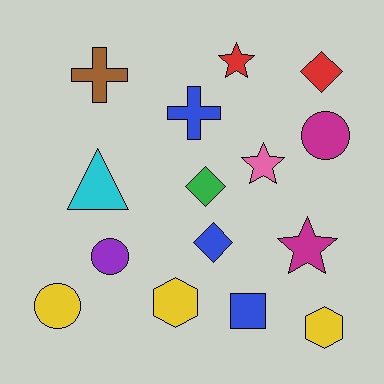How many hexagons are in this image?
There are 2 hexagons.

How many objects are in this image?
There are 15 objects.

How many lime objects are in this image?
There are no lime objects.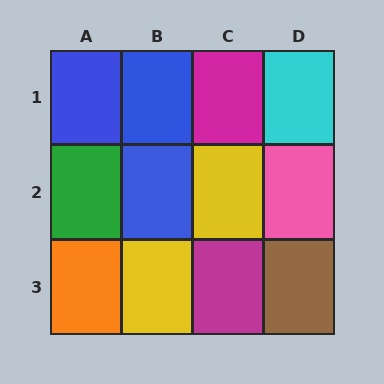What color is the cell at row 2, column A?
Green.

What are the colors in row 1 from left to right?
Blue, blue, magenta, cyan.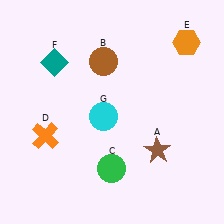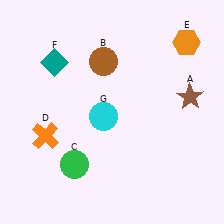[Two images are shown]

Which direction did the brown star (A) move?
The brown star (A) moved up.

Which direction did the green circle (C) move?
The green circle (C) moved left.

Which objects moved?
The objects that moved are: the brown star (A), the green circle (C).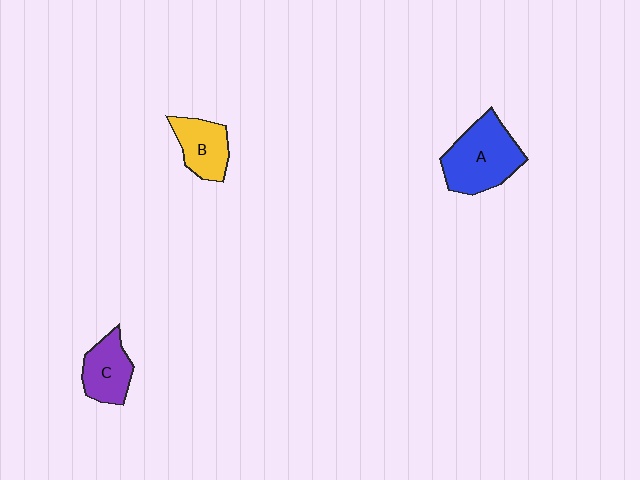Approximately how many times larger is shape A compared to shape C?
Approximately 1.6 times.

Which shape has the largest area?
Shape A (blue).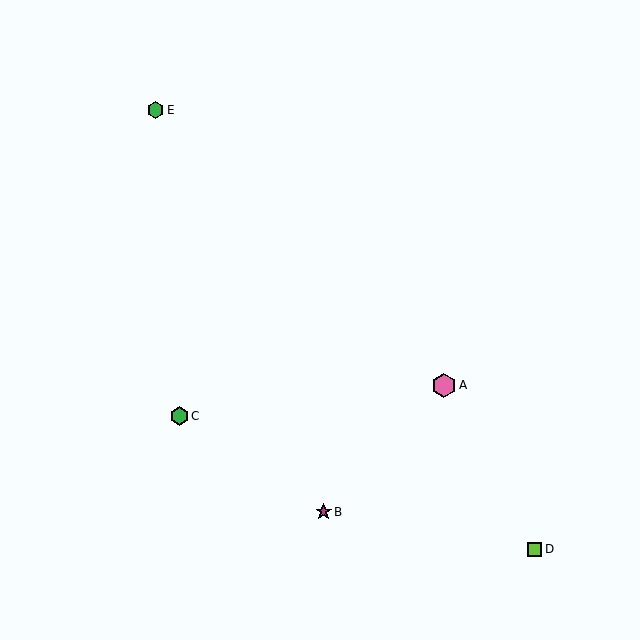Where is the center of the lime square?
The center of the lime square is at (534, 549).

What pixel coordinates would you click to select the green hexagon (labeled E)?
Click at (155, 110) to select the green hexagon E.